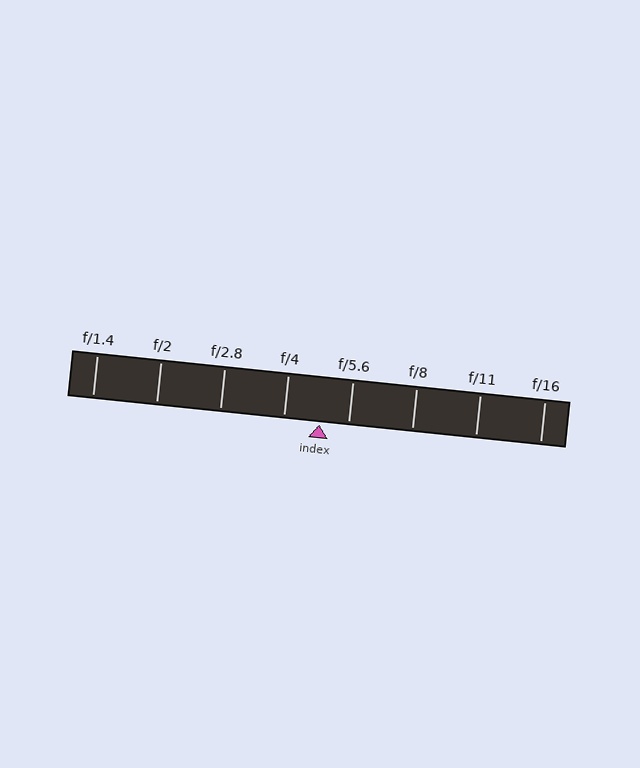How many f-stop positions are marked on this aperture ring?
There are 8 f-stop positions marked.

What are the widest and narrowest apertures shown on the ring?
The widest aperture shown is f/1.4 and the narrowest is f/16.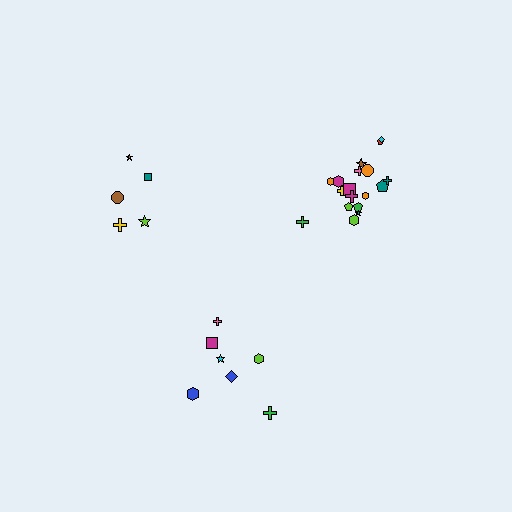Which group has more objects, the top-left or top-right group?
The top-right group.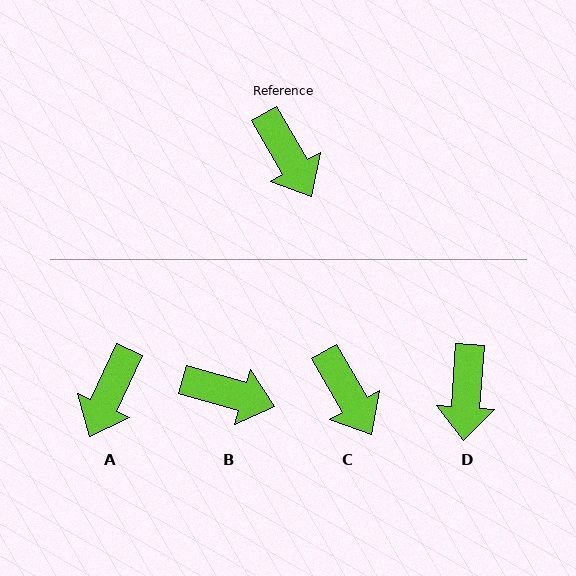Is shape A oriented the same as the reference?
No, it is off by about 55 degrees.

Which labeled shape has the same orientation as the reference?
C.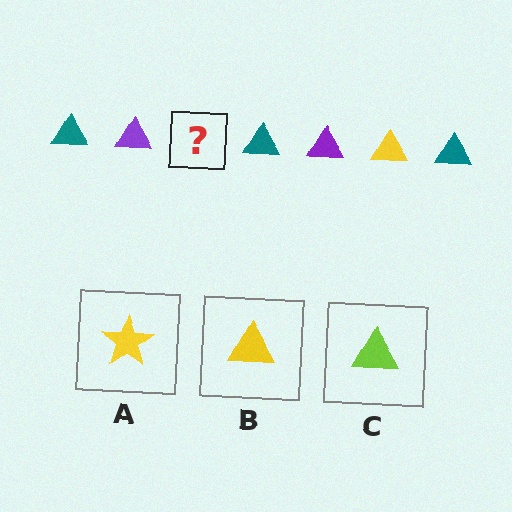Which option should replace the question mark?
Option B.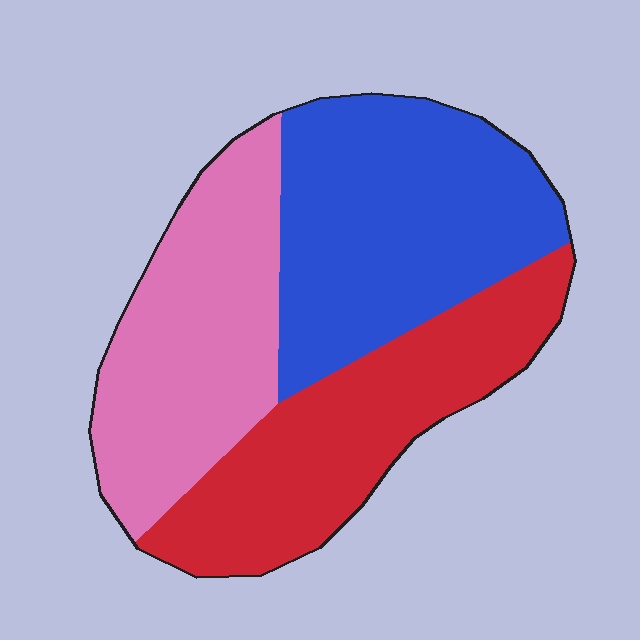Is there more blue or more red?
Blue.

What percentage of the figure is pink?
Pink covers 31% of the figure.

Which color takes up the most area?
Blue, at roughly 35%.